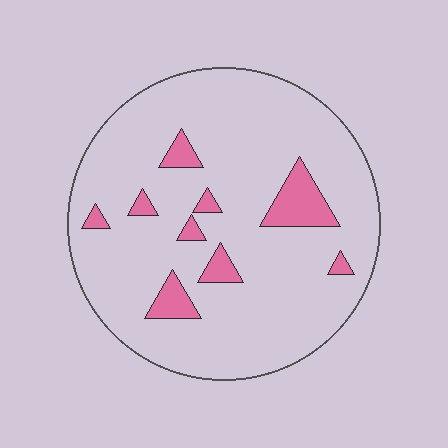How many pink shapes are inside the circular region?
9.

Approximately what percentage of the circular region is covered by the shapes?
Approximately 10%.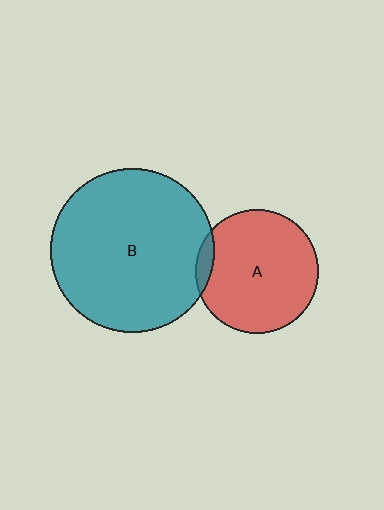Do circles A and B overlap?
Yes.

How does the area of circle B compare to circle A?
Approximately 1.8 times.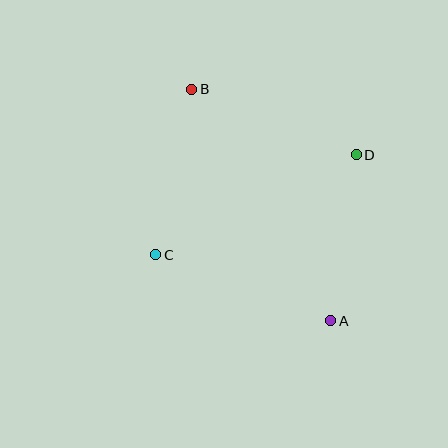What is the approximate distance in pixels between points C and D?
The distance between C and D is approximately 224 pixels.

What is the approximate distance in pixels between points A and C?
The distance between A and C is approximately 187 pixels.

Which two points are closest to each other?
Points A and D are closest to each other.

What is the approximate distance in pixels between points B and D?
The distance between B and D is approximately 177 pixels.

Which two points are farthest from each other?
Points A and B are farthest from each other.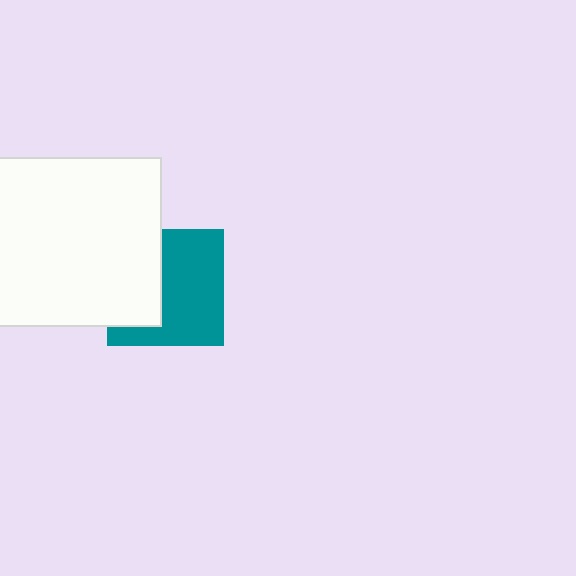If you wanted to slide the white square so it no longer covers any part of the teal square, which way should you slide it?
Slide it left — that is the most direct way to separate the two shapes.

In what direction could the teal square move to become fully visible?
The teal square could move right. That would shift it out from behind the white square entirely.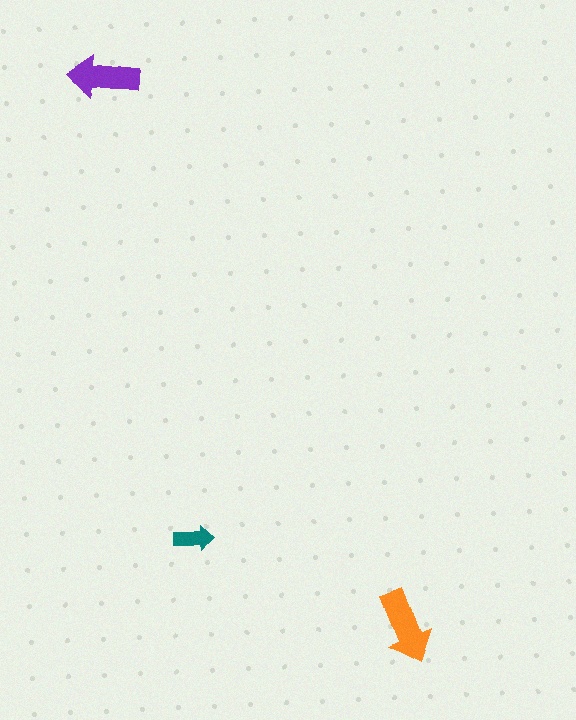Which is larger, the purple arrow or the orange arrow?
The orange one.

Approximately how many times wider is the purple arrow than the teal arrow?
About 2 times wider.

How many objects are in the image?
There are 3 objects in the image.